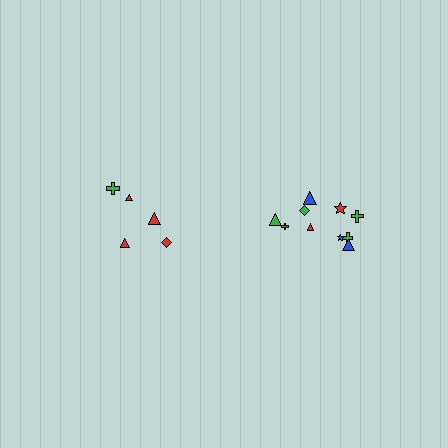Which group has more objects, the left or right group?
The right group.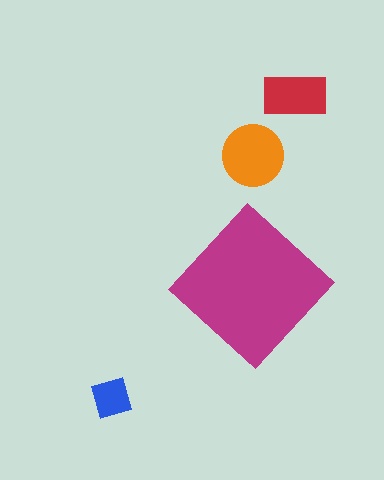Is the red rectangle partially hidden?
No, the red rectangle is fully visible.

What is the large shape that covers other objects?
A magenta diamond.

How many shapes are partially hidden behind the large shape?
0 shapes are partially hidden.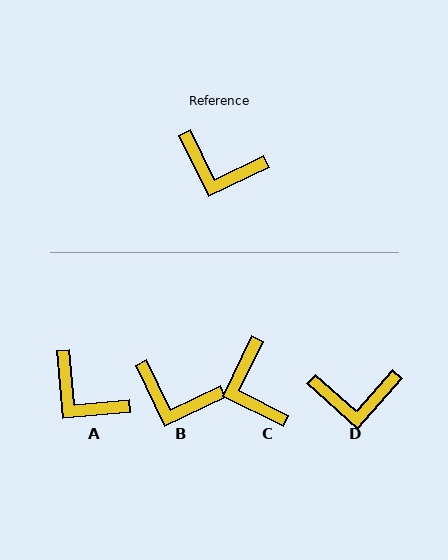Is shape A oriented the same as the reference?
No, it is off by about 21 degrees.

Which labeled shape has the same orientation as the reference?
B.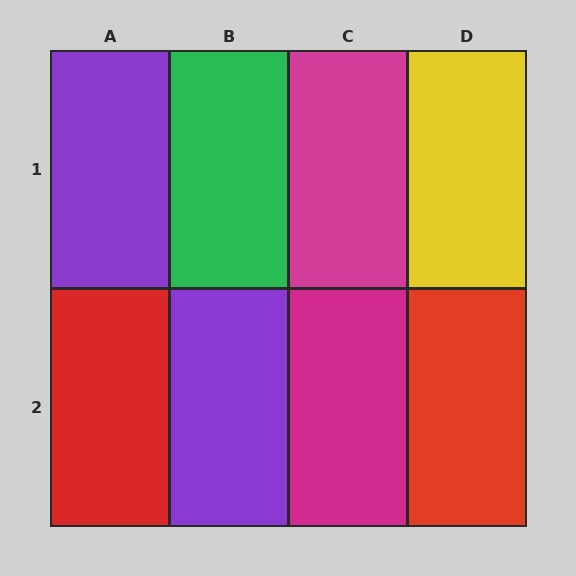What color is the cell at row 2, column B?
Purple.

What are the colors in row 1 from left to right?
Purple, green, magenta, yellow.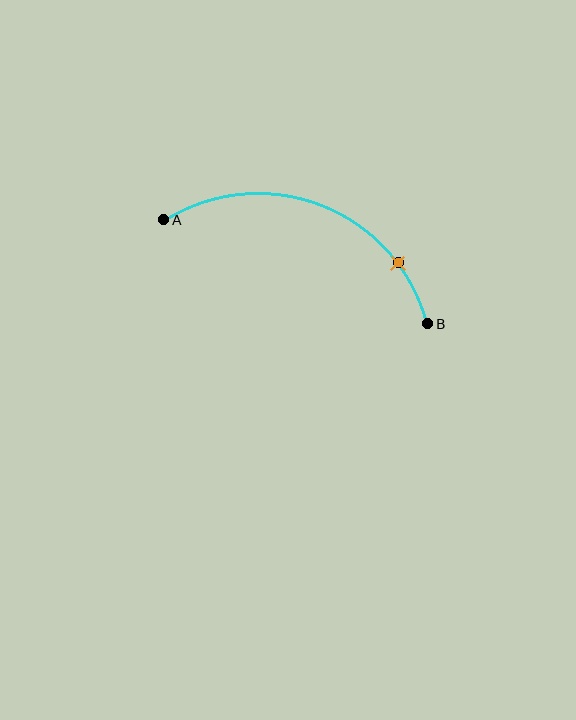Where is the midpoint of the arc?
The arc midpoint is the point on the curve farthest from the straight line joining A and B. It sits above that line.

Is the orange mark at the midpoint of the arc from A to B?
No. The orange mark lies on the arc but is closer to endpoint B. The arc midpoint would be at the point on the curve equidistant along the arc from both A and B.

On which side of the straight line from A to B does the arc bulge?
The arc bulges above the straight line connecting A and B.